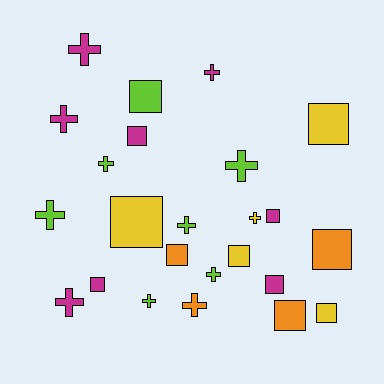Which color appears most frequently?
Magenta, with 8 objects.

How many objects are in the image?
There are 24 objects.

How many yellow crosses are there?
There is 1 yellow cross.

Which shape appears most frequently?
Square, with 12 objects.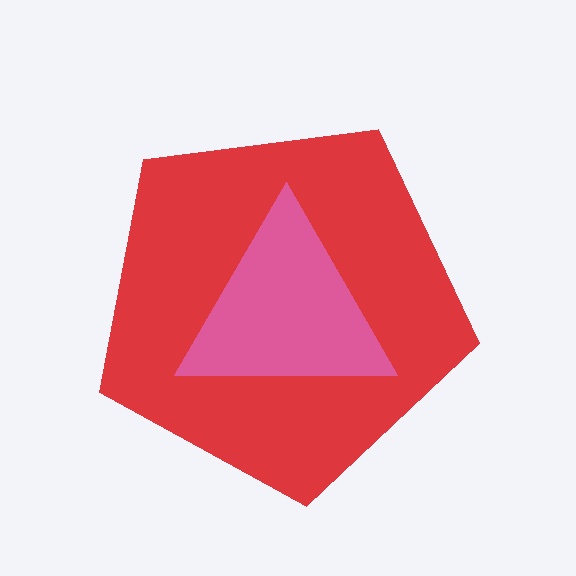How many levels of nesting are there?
2.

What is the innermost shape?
The pink triangle.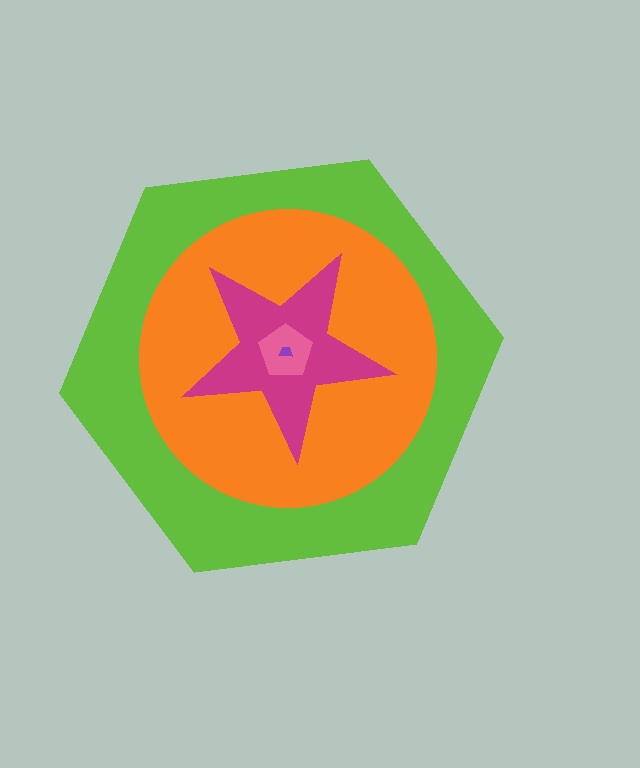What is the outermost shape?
The lime hexagon.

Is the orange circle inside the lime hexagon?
Yes.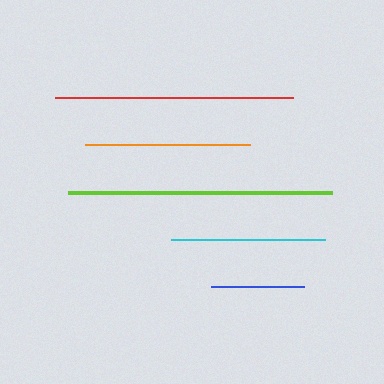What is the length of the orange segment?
The orange segment is approximately 165 pixels long.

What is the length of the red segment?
The red segment is approximately 239 pixels long.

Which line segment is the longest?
The lime line is the longest at approximately 264 pixels.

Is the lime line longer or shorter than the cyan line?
The lime line is longer than the cyan line.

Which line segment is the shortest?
The blue line is the shortest at approximately 94 pixels.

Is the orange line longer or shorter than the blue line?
The orange line is longer than the blue line.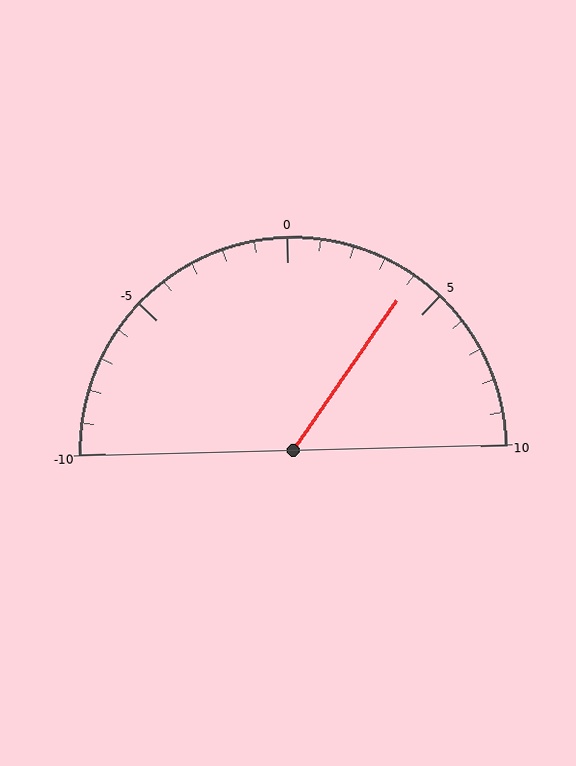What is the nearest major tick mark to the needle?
The nearest major tick mark is 5.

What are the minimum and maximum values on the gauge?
The gauge ranges from -10 to 10.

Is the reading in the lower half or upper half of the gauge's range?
The reading is in the upper half of the range (-10 to 10).